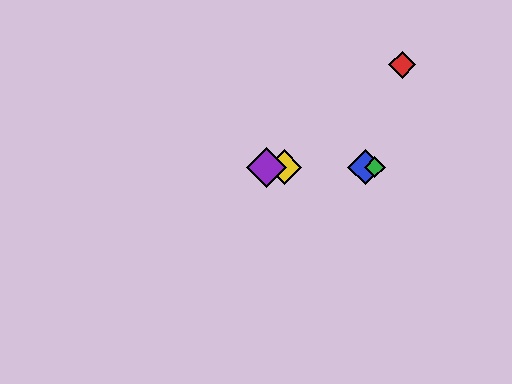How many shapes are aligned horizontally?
4 shapes (the blue diamond, the green diamond, the yellow diamond, the purple diamond) are aligned horizontally.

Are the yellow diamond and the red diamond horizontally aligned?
No, the yellow diamond is at y≈167 and the red diamond is at y≈65.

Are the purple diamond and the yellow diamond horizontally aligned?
Yes, both are at y≈167.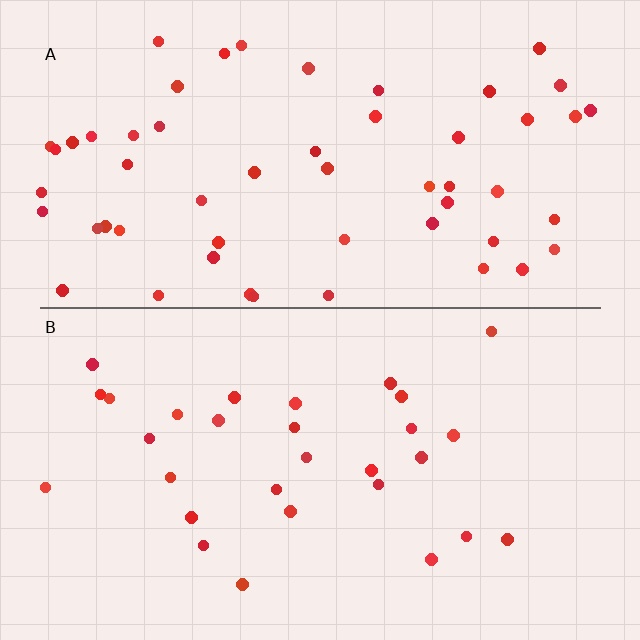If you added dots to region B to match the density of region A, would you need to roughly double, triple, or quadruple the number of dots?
Approximately double.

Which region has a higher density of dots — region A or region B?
A (the top).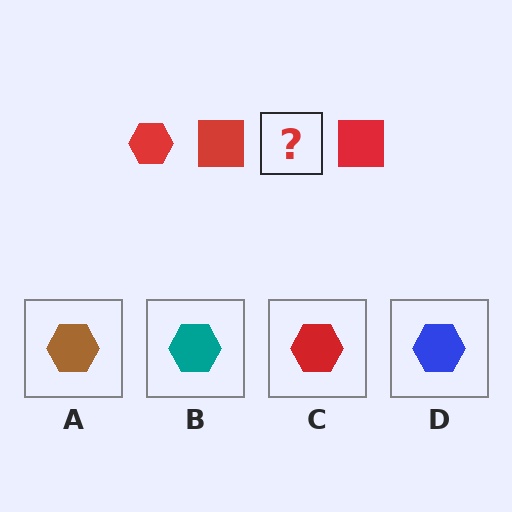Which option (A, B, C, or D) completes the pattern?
C.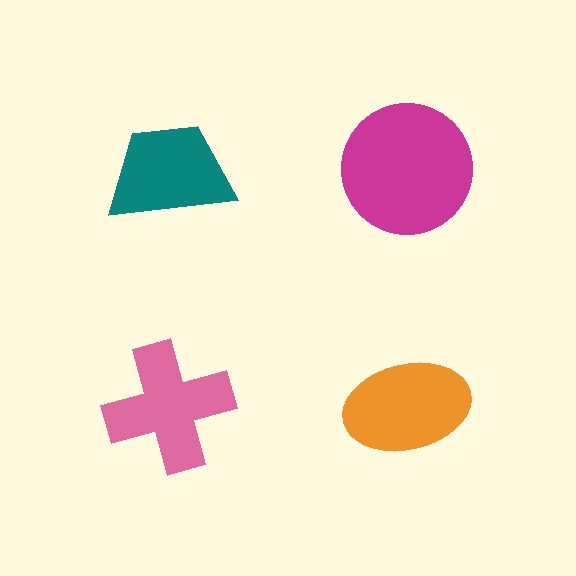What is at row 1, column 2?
A magenta circle.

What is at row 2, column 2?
An orange ellipse.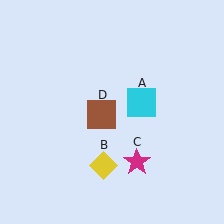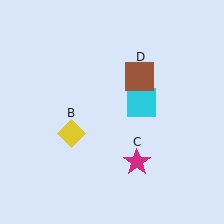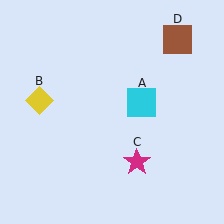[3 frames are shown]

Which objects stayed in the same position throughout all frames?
Cyan square (object A) and magenta star (object C) remained stationary.